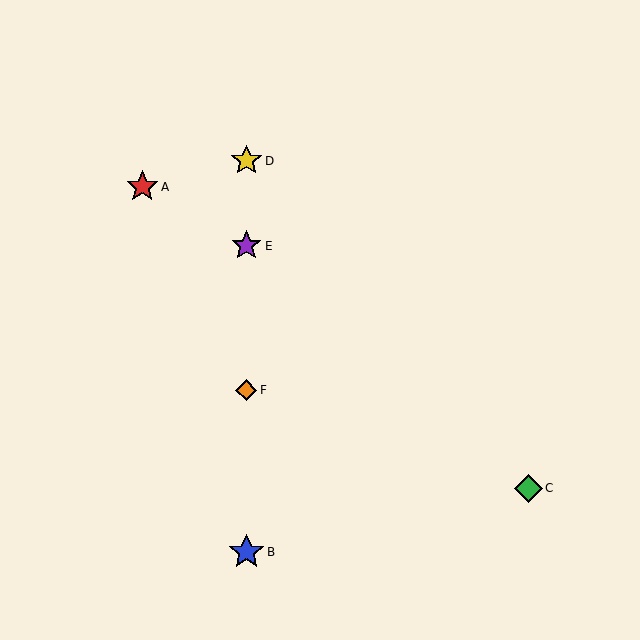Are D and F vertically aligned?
Yes, both are at x≈246.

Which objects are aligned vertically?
Objects B, D, E, F are aligned vertically.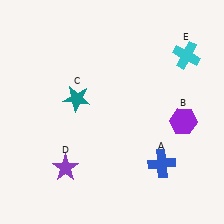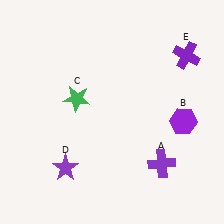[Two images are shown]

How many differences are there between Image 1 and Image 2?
There are 3 differences between the two images.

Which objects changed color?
A changed from blue to purple. C changed from teal to green. E changed from cyan to purple.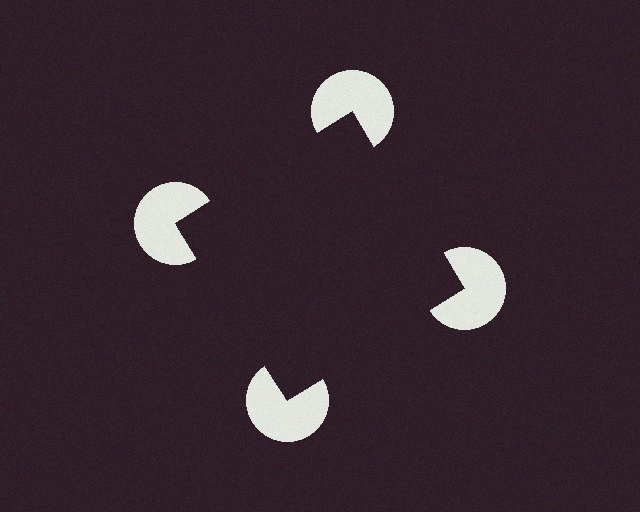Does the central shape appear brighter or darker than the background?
It typically appears slightly darker than the background, even though no actual brightness change is drawn.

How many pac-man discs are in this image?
There are 4 — one at each vertex of the illusory square.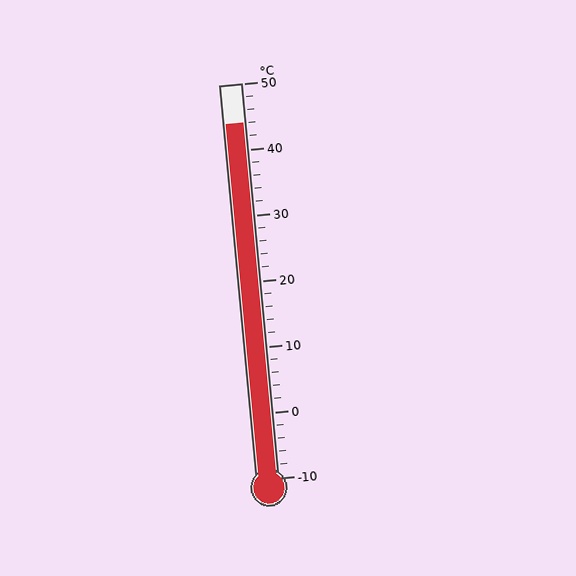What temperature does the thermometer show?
The thermometer shows approximately 44°C.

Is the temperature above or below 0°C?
The temperature is above 0°C.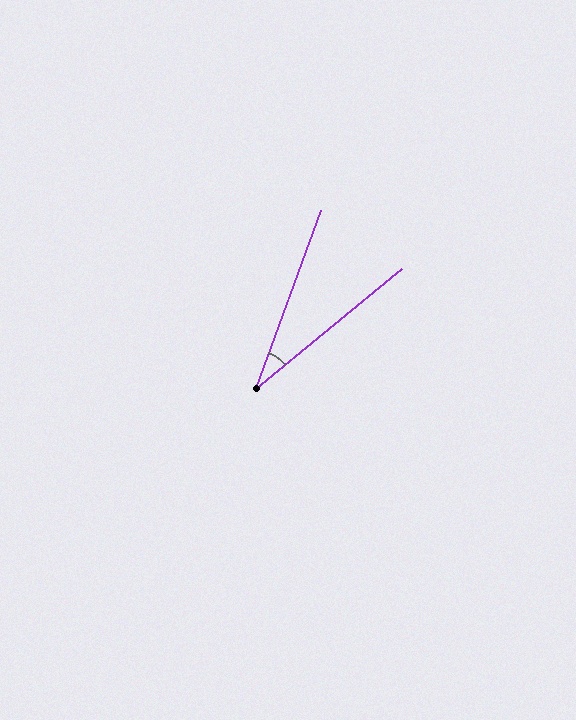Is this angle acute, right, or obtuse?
It is acute.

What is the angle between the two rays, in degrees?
Approximately 30 degrees.